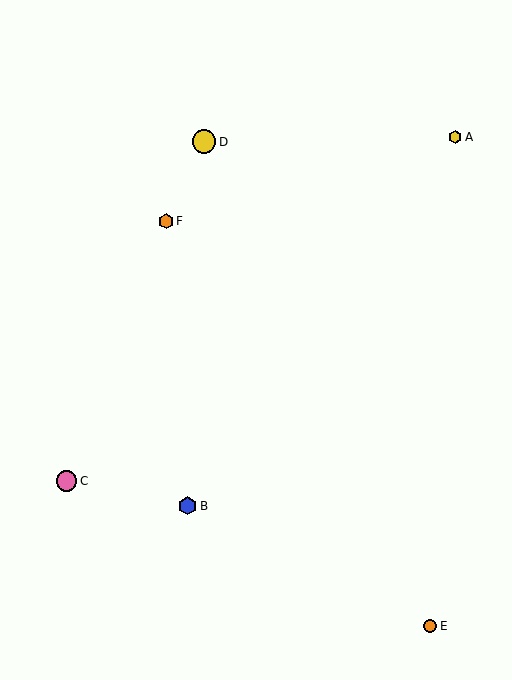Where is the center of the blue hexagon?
The center of the blue hexagon is at (188, 506).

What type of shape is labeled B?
Shape B is a blue hexagon.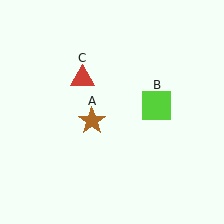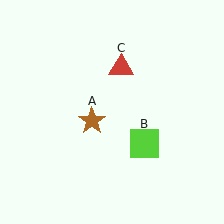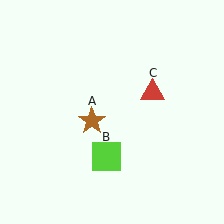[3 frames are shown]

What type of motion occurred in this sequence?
The lime square (object B), red triangle (object C) rotated clockwise around the center of the scene.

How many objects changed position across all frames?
2 objects changed position: lime square (object B), red triangle (object C).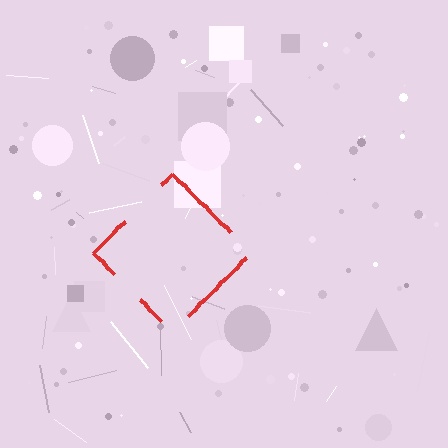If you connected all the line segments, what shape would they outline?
They would outline a diamond.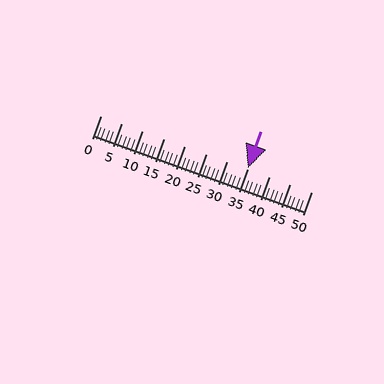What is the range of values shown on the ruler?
The ruler shows values from 0 to 50.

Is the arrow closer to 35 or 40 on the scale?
The arrow is closer to 35.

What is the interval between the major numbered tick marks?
The major tick marks are spaced 5 units apart.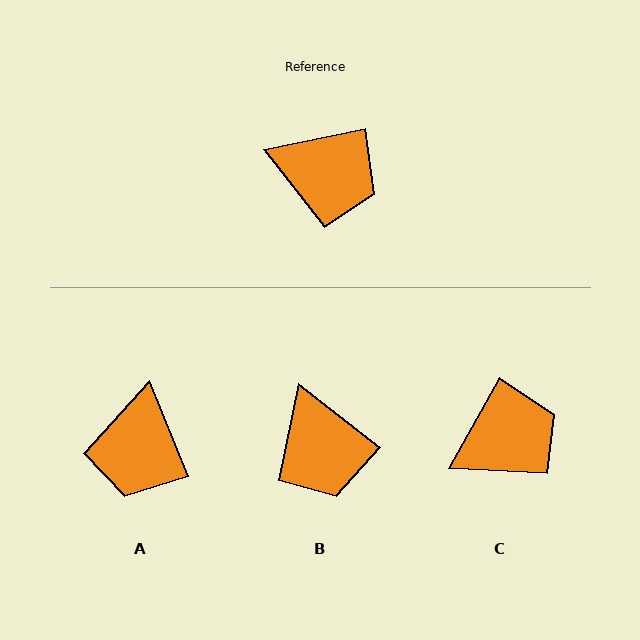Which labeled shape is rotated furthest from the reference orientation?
A, about 80 degrees away.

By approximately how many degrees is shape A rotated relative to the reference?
Approximately 80 degrees clockwise.